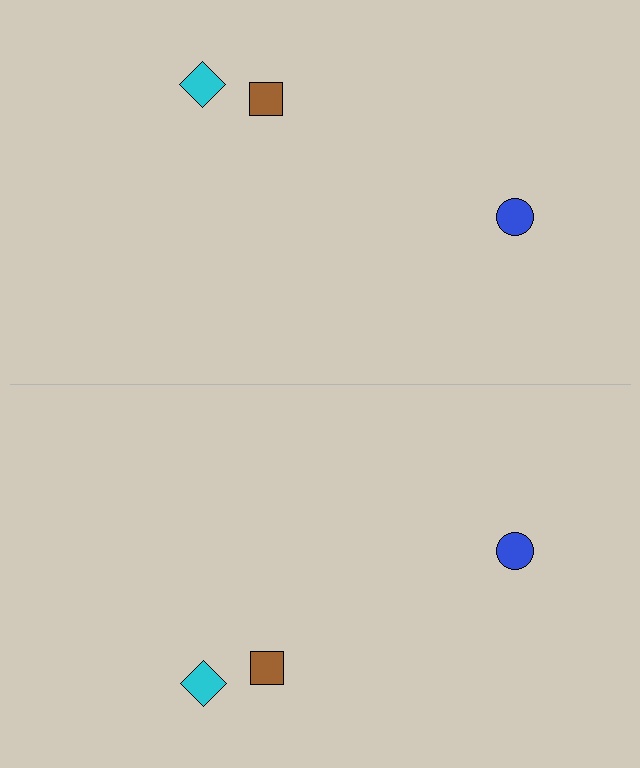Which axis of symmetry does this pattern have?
The pattern has a horizontal axis of symmetry running through the center of the image.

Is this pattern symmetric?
Yes, this pattern has bilateral (reflection) symmetry.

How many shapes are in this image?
There are 6 shapes in this image.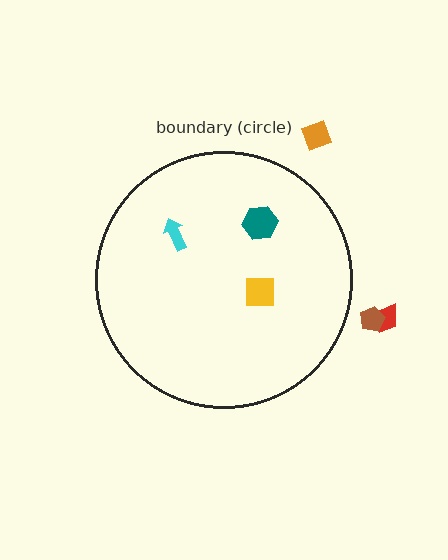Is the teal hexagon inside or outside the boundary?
Inside.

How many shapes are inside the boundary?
3 inside, 3 outside.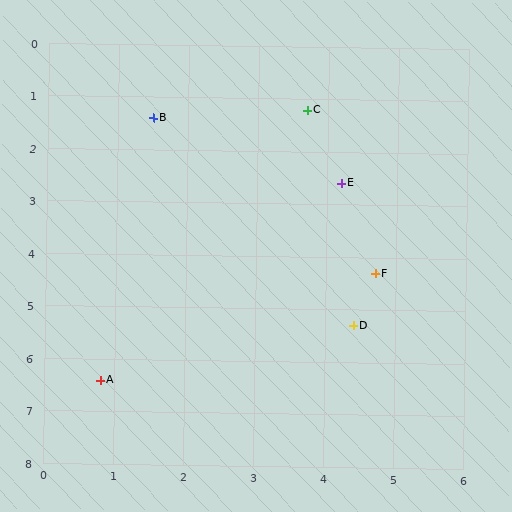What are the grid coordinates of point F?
Point F is at approximately (4.7, 4.3).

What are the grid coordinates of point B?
Point B is at approximately (1.5, 1.4).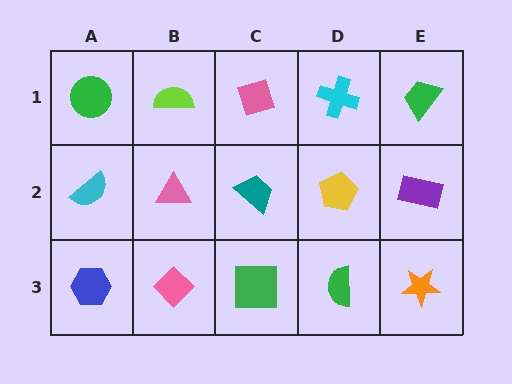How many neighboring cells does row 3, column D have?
3.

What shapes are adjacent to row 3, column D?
A yellow pentagon (row 2, column D), a green square (row 3, column C), an orange star (row 3, column E).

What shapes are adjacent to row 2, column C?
A pink diamond (row 1, column C), a green square (row 3, column C), a pink triangle (row 2, column B), a yellow pentagon (row 2, column D).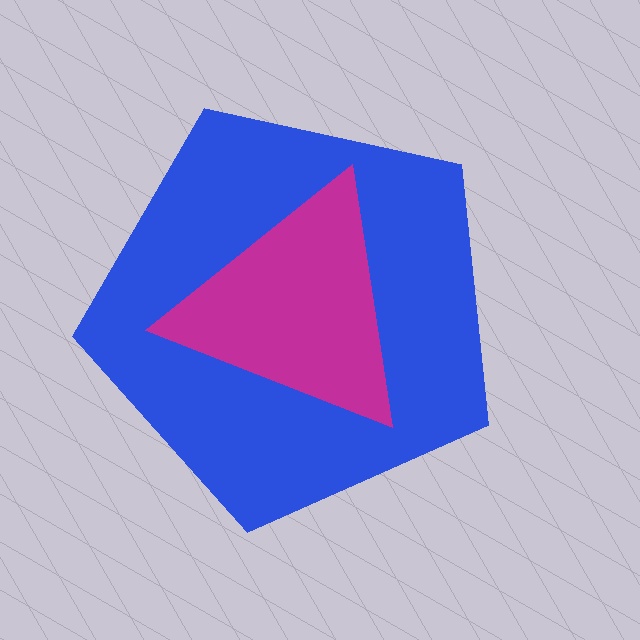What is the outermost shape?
The blue pentagon.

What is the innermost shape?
The magenta triangle.